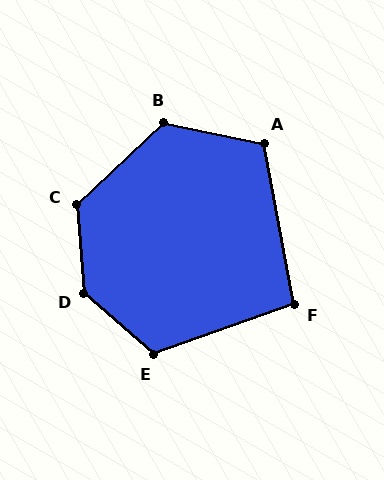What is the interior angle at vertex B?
Approximately 125 degrees (obtuse).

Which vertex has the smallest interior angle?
F, at approximately 99 degrees.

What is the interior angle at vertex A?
Approximately 112 degrees (obtuse).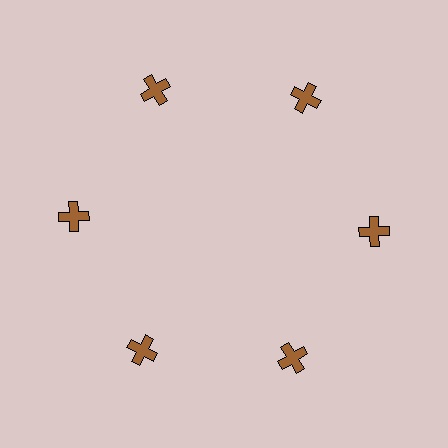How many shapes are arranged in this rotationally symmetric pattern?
There are 6 shapes, arranged in 6 groups of 1.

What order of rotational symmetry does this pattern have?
This pattern has 6-fold rotational symmetry.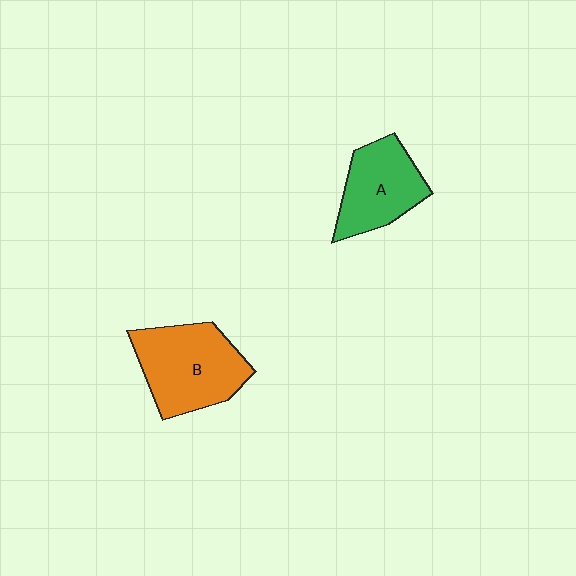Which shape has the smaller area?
Shape A (green).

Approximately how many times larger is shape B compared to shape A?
Approximately 1.3 times.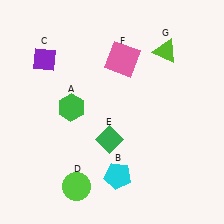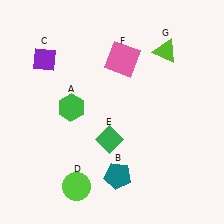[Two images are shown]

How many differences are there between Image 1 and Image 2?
There is 1 difference between the two images.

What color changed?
The pentagon (B) changed from cyan in Image 1 to teal in Image 2.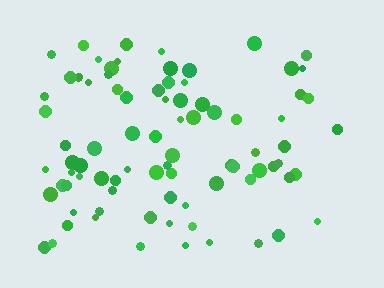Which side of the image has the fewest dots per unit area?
The right.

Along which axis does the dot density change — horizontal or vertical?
Horizontal.